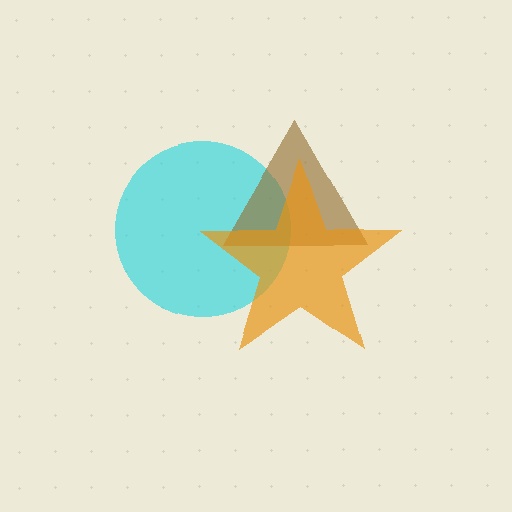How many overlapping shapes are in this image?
There are 3 overlapping shapes in the image.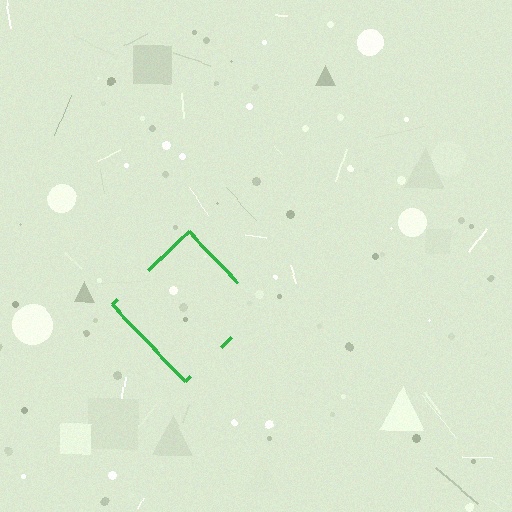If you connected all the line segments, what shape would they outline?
They would outline a diamond.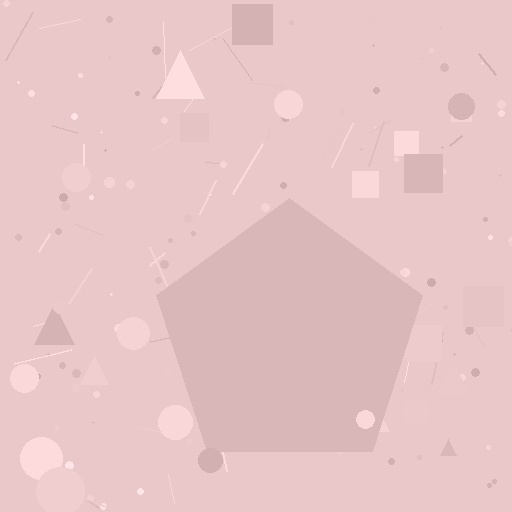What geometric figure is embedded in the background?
A pentagon is embedded in the background.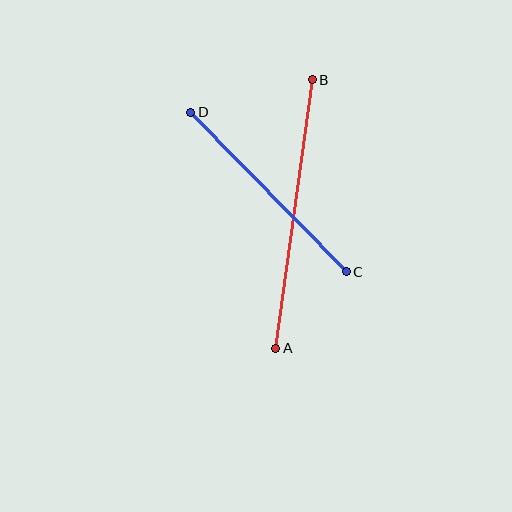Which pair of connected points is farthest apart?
Points A and B are farthest apart.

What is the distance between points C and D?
The distance is approximately 223 pixels.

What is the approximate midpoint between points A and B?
The midpoint is at approximately (294, 214) pixels.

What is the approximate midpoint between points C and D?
The midpoint is at approximately (269, 192) pixels.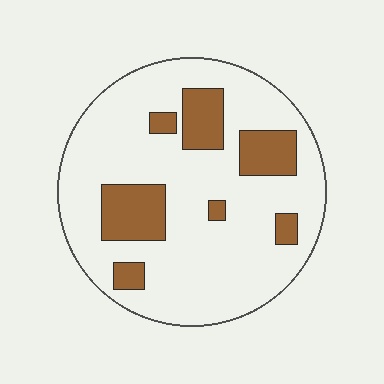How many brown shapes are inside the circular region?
7.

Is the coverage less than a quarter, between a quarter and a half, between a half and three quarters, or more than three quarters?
Less than a quarter.